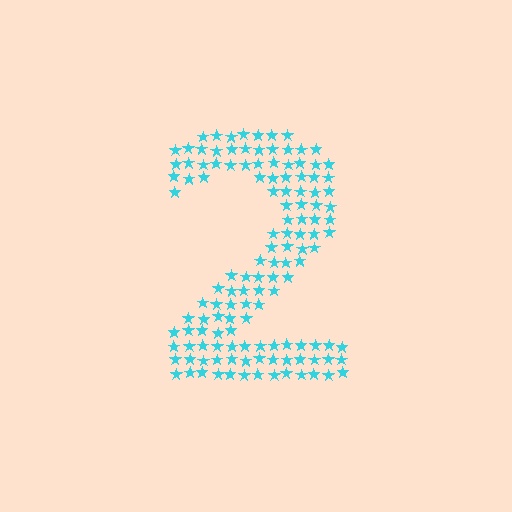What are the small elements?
The small elements are stars.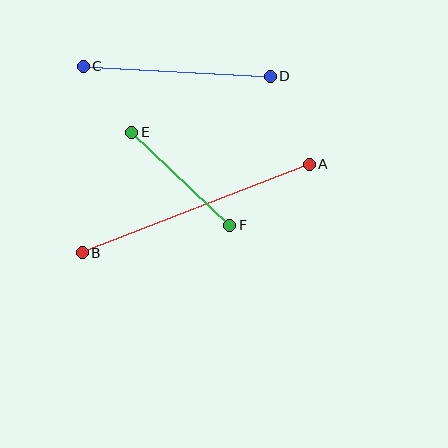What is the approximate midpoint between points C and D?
The midpoint is at approximately (177, 71) pixels.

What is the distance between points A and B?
The distance is approximately 244 pixels.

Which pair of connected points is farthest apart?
Points A and B are farthest apart.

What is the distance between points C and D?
The distance is approximately 187 pixels.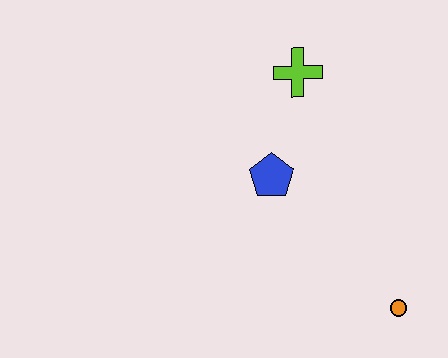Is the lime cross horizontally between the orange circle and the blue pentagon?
Yes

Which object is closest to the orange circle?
The blue pentagon is closest to the orange circle.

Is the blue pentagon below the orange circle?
No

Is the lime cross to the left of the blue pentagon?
No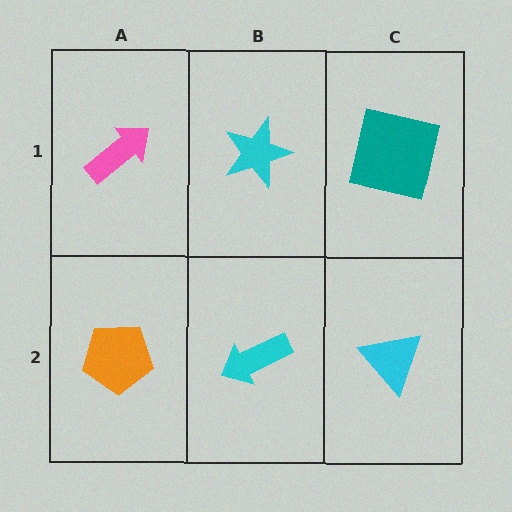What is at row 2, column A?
An orange pentagon.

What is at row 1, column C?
A teal square.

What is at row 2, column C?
A cyan triangle.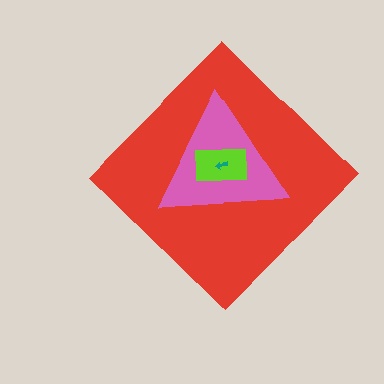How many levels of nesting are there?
4.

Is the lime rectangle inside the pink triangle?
Yes.